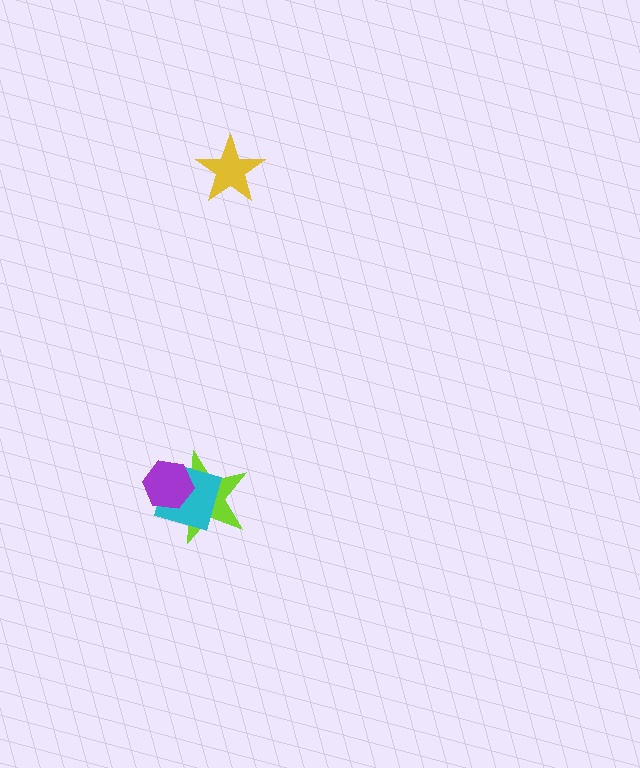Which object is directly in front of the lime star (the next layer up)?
The cyan square is directly in front of the lime star.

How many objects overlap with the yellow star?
0 objects overlap with the yellow star.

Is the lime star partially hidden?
Yes, it is partially covered by another shape.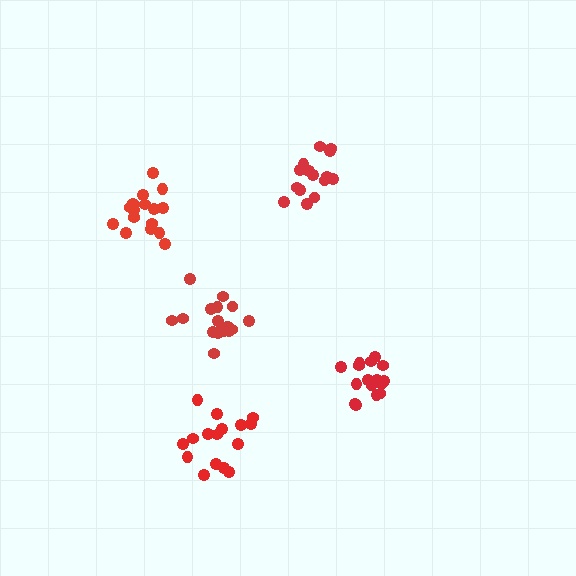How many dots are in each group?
Group 1: 16 dots, Group 2: 17 dots, Group 3: 15 dots, Group 4: 16 dots, Group 5: 16 dots (80 total).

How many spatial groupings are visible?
There are 5 spatial groupings.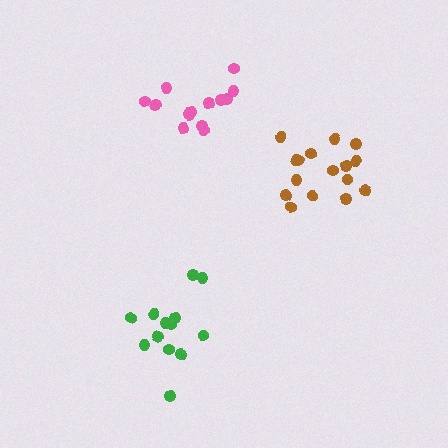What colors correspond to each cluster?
The clusters are colored: brown, pink, green.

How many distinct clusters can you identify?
There are 3 distinct clusters.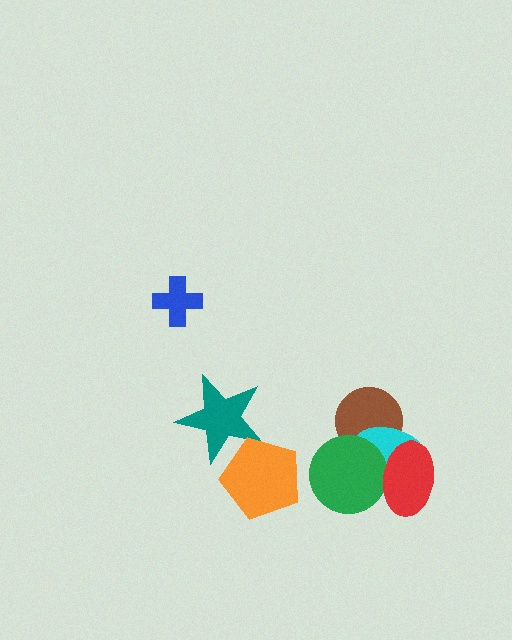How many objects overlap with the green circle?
3 objects overlap with the green circle.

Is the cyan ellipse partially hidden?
Yes, it is partially covered by another shape.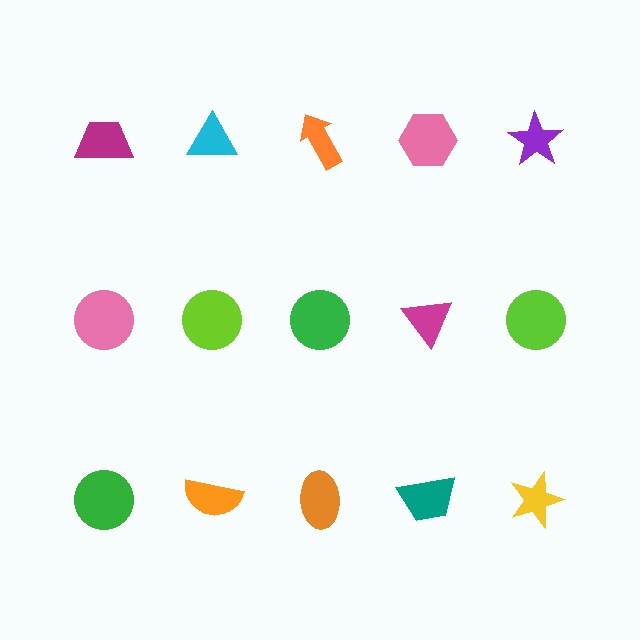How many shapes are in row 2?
5 shapes.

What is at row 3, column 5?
A yellow star.